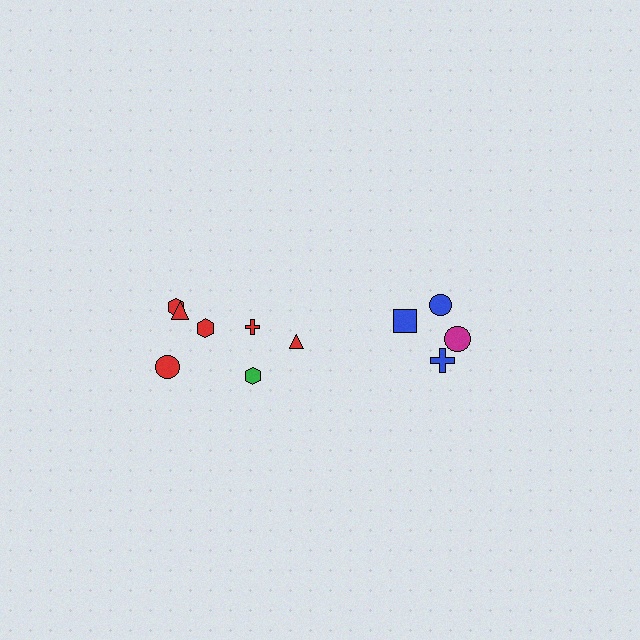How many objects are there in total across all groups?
There are 11 objects.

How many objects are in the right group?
There are 4 objects.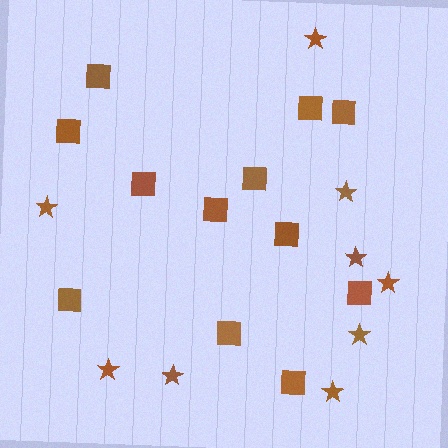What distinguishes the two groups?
There are 2 groups: one group of squares (12) and one group of stars (9).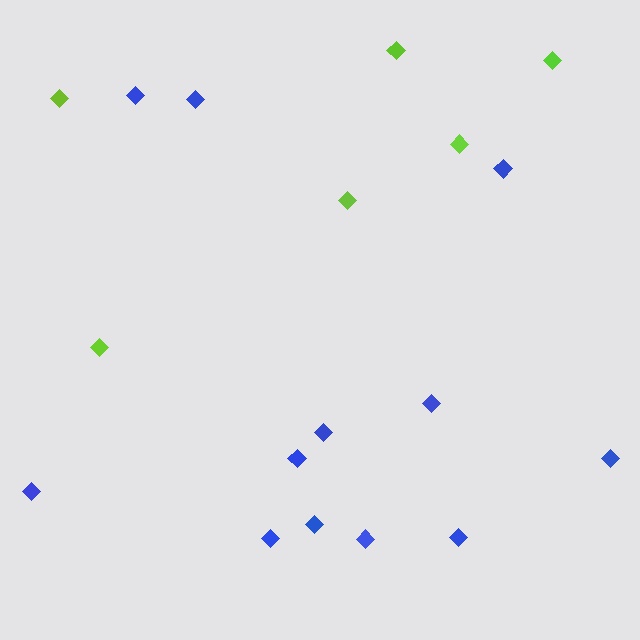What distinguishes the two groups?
There are 2 groups: one group of lime diamonds (6) and one group of blue diamonds (12).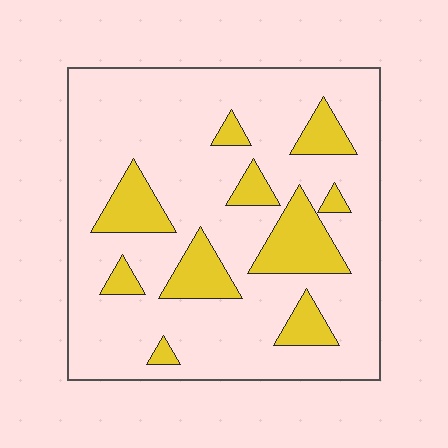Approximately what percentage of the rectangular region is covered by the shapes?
Approximately 20%.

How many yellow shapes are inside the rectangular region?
10.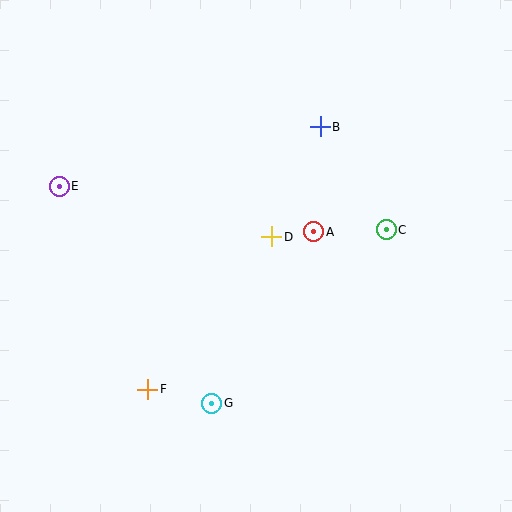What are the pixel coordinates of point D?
Point D is at (272, 237).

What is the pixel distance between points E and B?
The distance between E and B is 268 pixels.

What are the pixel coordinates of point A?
Point A is at (314, 232).